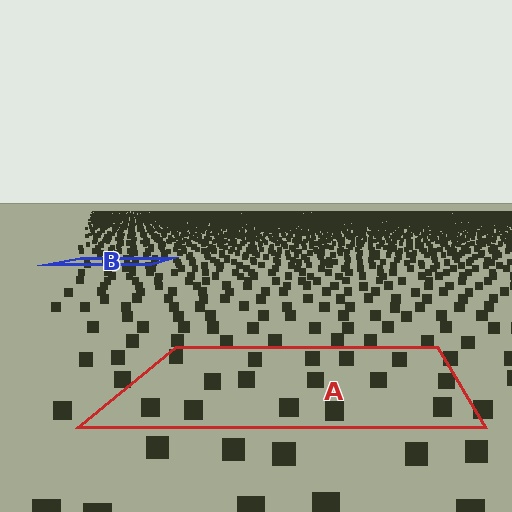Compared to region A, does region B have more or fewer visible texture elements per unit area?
Region B has more texture elements per unit area — they are packed more densely because it is farther away.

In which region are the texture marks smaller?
The texture marks are smaller in region B, because it is farther away.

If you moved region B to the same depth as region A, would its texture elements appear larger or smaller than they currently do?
They would appear larger. At a closer depth, the same texture elements are projected at a bigger on-screen size.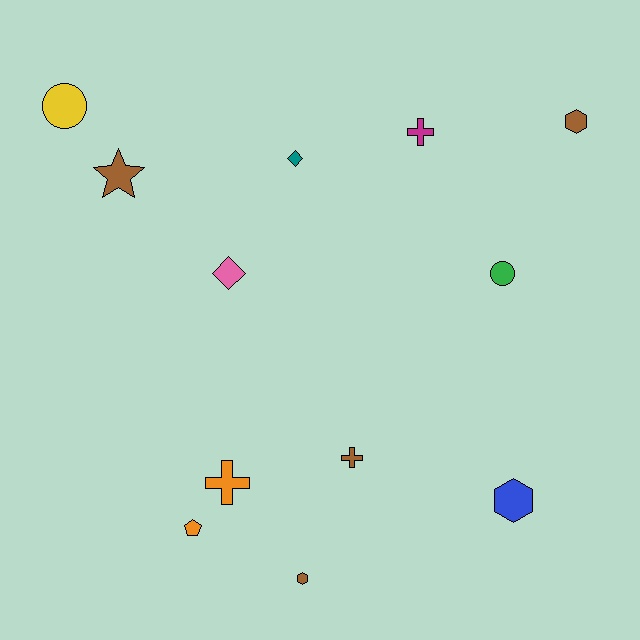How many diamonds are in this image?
There are 2 diamonds.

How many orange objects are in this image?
There are 2 orange objects.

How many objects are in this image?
There are 12 objects.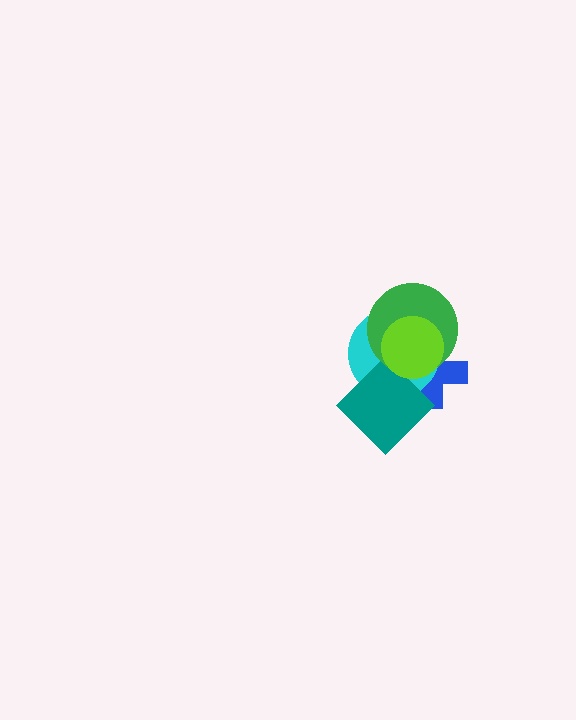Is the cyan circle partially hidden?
Yes, it is partially covered by another shape.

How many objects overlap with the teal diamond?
4 objects overlap with the teal diamond.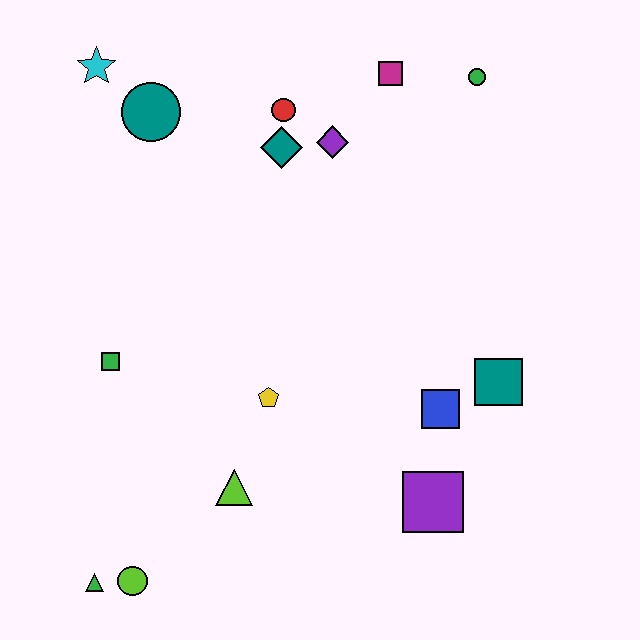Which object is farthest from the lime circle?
The green circle is farthest from the lime circle.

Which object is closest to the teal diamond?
The red circle is closest to the teal diamond.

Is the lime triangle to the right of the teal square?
No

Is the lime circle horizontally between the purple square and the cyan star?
Yes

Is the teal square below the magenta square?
Yes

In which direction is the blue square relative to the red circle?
The blue square is below the red circle.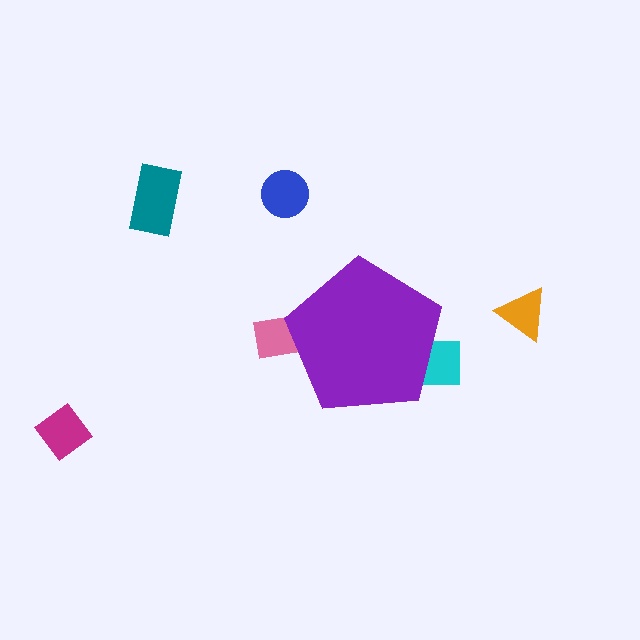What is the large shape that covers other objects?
A purple pentagon.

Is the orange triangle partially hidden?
No, the orange triangle is fully visible.